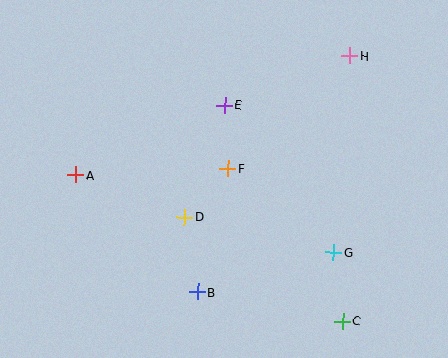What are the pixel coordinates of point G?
Point G is at (333, 253).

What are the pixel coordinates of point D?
Point D is at (184, 217).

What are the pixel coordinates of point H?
Point H is at (350, 56).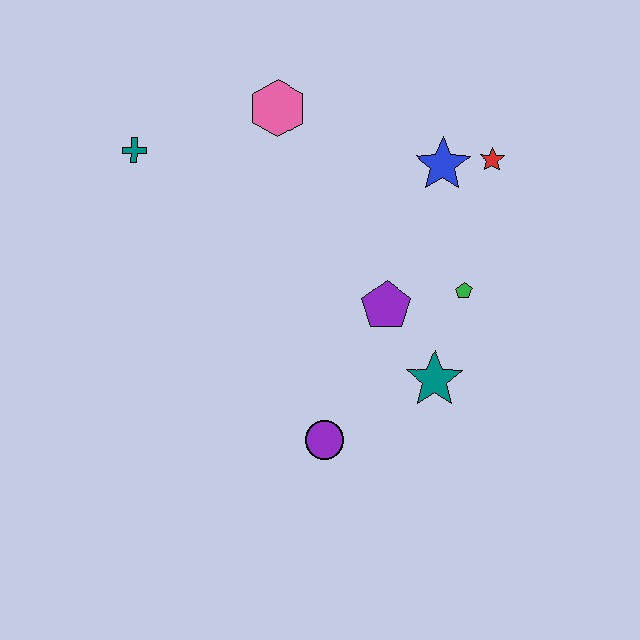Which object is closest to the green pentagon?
The purple pentagon is closest to the green pentagon.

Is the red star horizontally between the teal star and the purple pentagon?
No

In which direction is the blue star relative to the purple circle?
The blue star is above the purple circle.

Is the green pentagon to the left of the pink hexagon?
No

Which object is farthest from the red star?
The teal cross is farthest from the red star.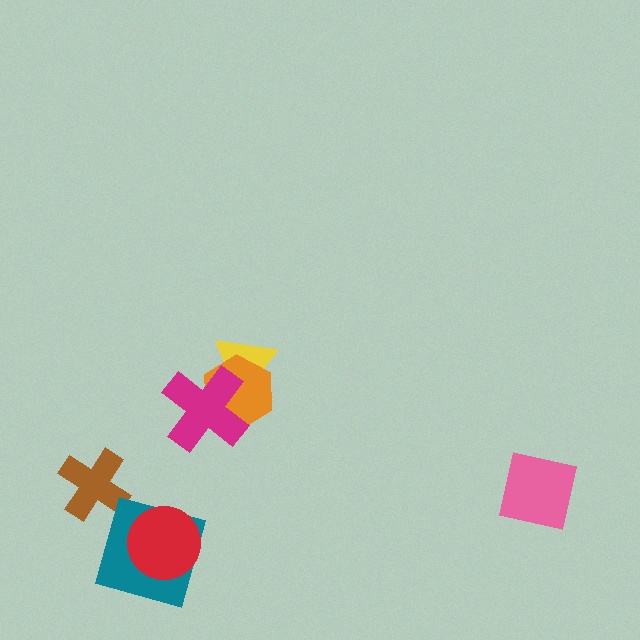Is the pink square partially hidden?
No, no other shape covers it.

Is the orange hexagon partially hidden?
Yes, it is partially covered by another shape.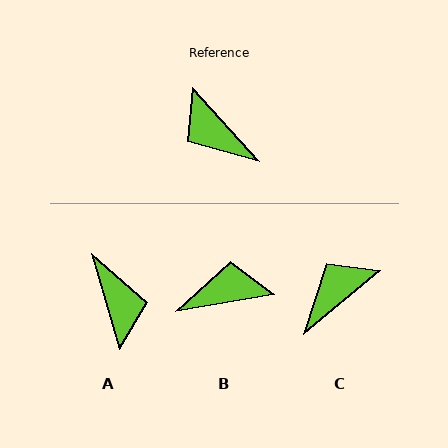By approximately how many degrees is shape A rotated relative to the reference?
Approximately 154 degrees counter-clockwise.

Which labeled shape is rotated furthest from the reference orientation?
A, about 154 degrees away.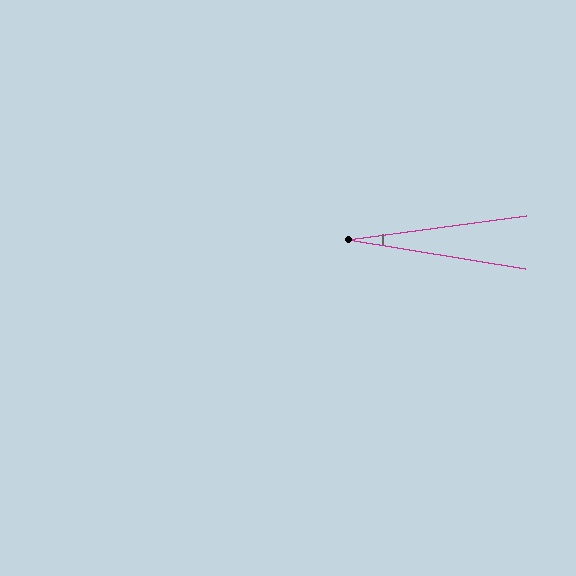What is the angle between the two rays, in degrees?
Approximately 17 degrees.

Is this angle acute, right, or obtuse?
It is acute.